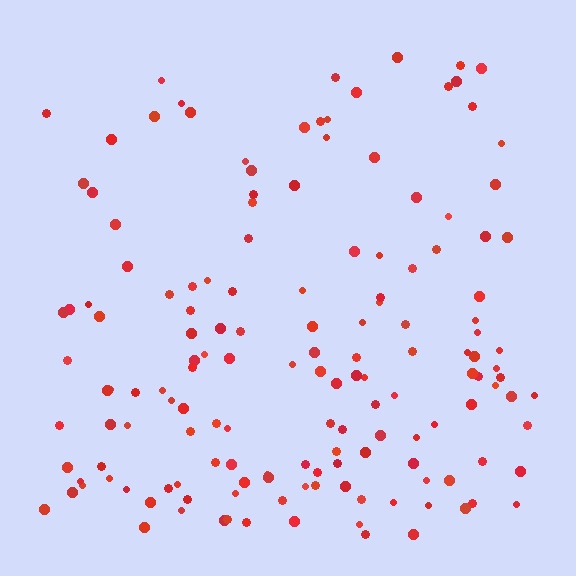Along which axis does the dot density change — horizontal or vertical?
Vertical.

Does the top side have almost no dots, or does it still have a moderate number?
Still a moderate number, just noticeably fewer than the bottom.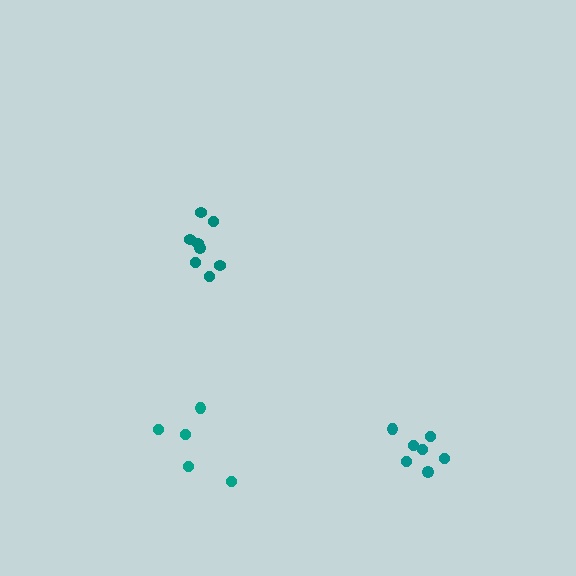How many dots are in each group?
Group 1: 7 dots, Group 2: 8 dots, Group 3: 5 dots (20 total).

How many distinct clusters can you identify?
There are 3 distinct clusters.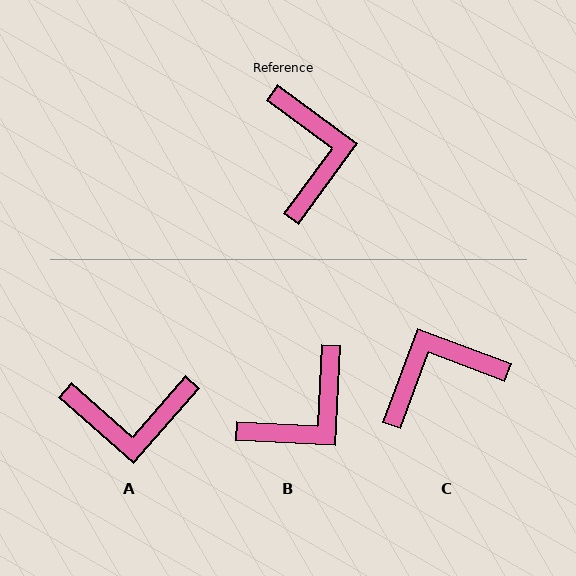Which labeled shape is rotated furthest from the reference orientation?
C, about 106 degrees away.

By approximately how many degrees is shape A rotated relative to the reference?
Approximately 95 degrees clockwise.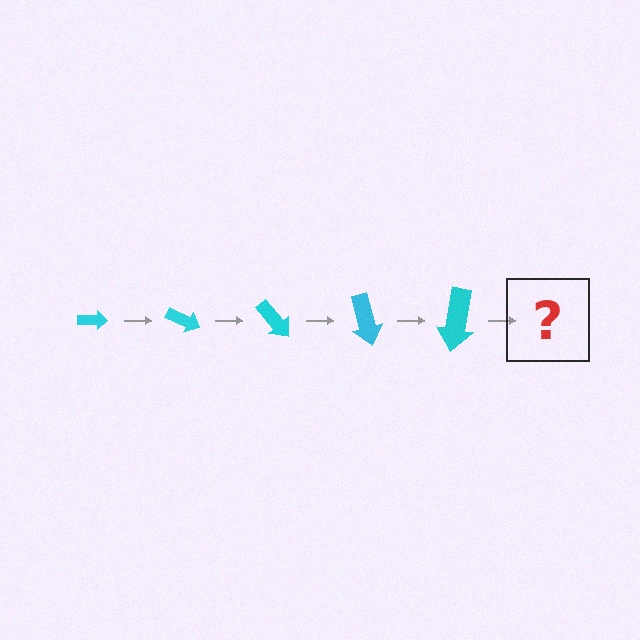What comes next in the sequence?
The next element should be an arrow, larger than the previous one and rotated 125 degrees from the start.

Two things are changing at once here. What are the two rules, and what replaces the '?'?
The two rules are that the arrow grows larger each step and it rotates 25 degrees each step. The '?' should be an arrow, larger than the previous one and rotated 125 degrees from the start.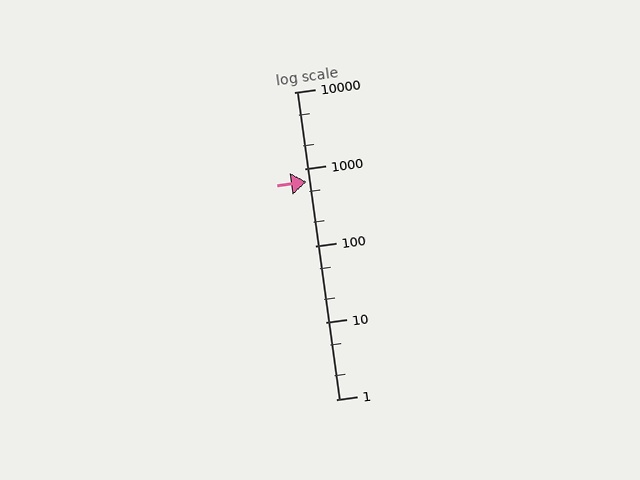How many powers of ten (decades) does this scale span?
The scale spans 4 decades, from 1 to 10000.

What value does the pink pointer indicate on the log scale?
The pointer indicates approximately 670.